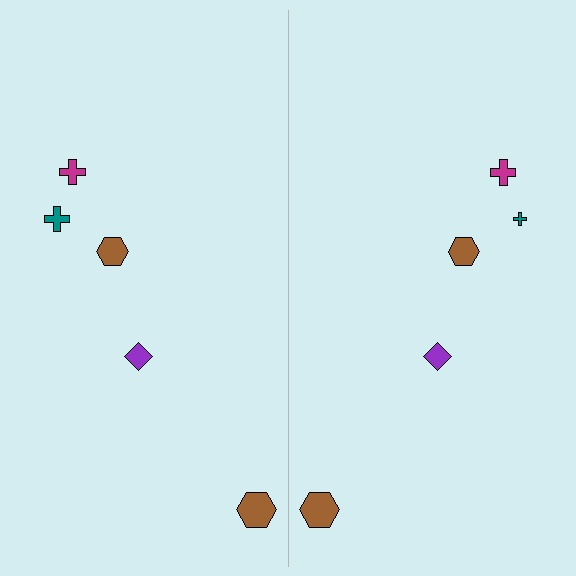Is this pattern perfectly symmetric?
No, the pattern is not perfectly symmetric. The teal cross on the right side has a different size than its mirror counterpart.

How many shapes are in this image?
There are 10 shapes in this image.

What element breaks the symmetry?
The teal cross on the right side has a different size than its mirror counterpart.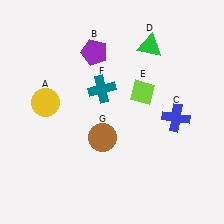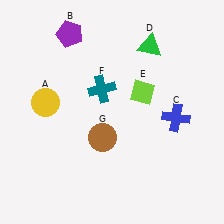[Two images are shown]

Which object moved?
The purple pentagon (B) moved left.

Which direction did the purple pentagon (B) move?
The purple pentagon (B) moved left.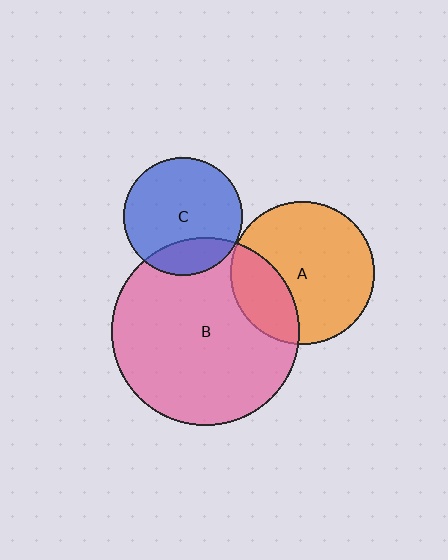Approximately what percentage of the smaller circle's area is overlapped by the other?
Approximately 20%.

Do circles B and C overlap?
Yes.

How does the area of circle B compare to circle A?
Approximately 1.7 times.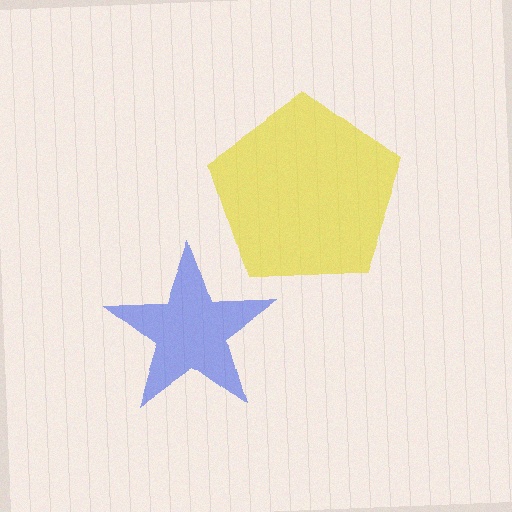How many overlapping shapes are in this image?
There are 2 overlapping shapes in the image.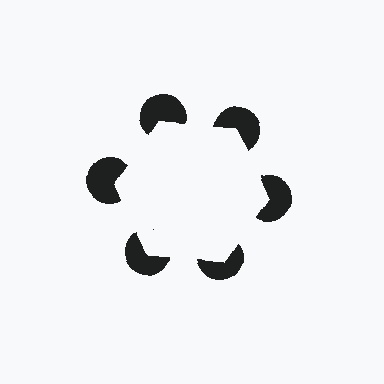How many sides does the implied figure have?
6 sides.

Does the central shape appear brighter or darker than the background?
It typically appears slightly brighter than the background, even though no actual brightness change is drawn.